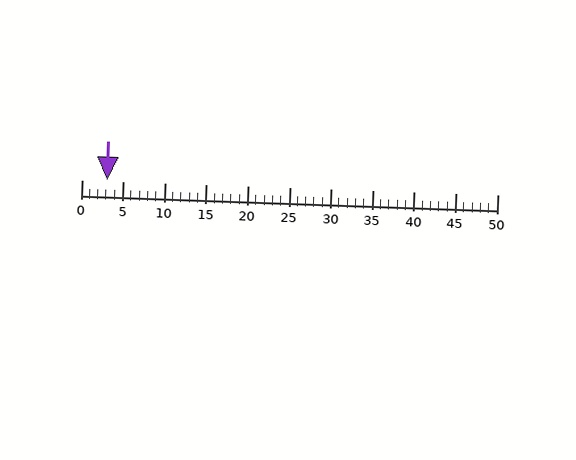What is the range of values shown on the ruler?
The ruler shows values from 0 to 50.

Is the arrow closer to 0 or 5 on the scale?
The arrow is closer to 5.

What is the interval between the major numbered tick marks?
The major tick marks are spaced 5 units apart.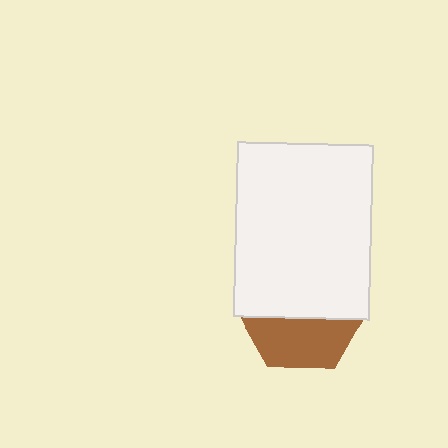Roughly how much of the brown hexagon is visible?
A small part of it is visible (roughly 39%).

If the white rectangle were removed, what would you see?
You would see the complete brown hexagon.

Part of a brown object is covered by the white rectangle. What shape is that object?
It is a hexagon.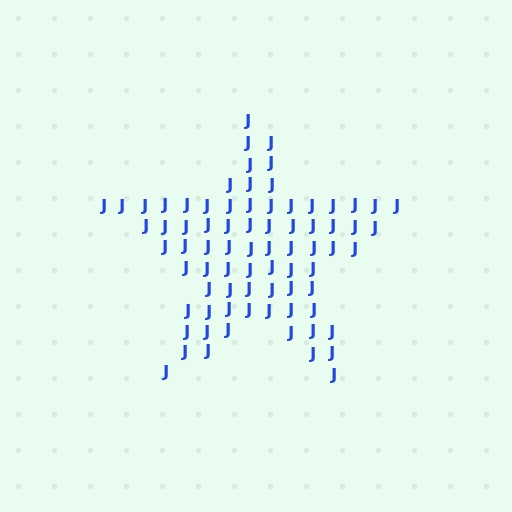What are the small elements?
The small elements are letter J's.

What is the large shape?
The large shape is a star.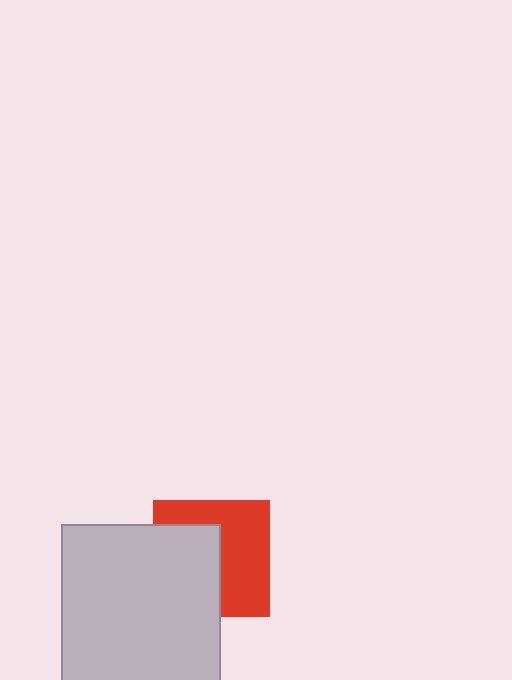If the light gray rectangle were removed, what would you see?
You would see the complete red square.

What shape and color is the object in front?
The object in front is a light gray rectangle.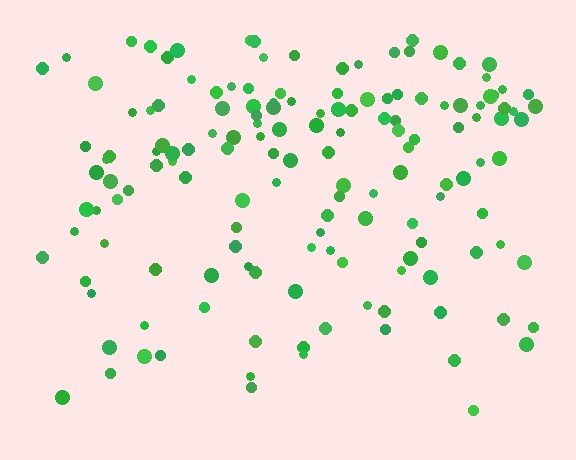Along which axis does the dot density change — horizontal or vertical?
Vertical.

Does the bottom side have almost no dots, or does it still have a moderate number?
Still a moderate number, just noticeably fewer than the top.